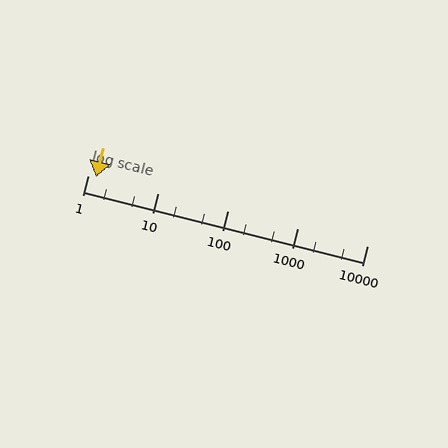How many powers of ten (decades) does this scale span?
The scale spans 4 decades, from 1 to 10000.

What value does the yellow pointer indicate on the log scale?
The pointer indicates approximately 1.3.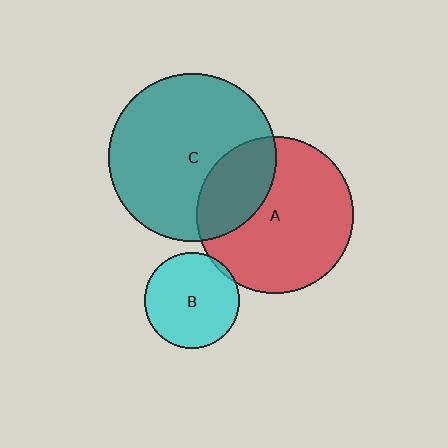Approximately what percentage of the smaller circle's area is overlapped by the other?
Approximately 30%.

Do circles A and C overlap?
Yes.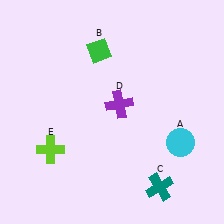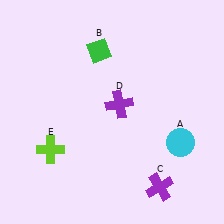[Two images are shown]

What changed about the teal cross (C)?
In Image 1, C is teal. In Image 2, it changed to purple.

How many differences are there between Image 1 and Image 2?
There is 1 difference between the two images.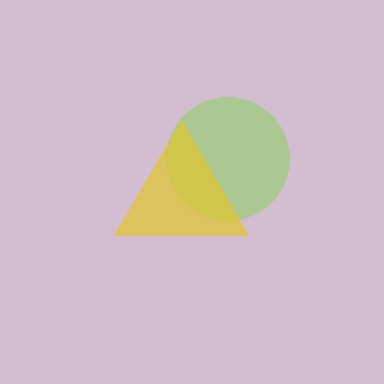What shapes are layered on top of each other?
The layered shapes are: a lime circle, a yellow triangle.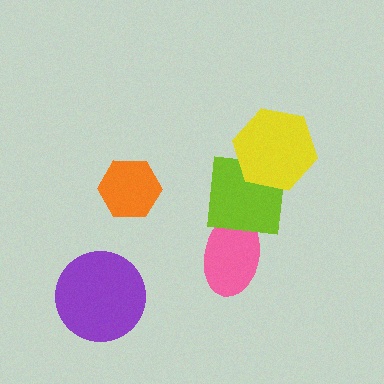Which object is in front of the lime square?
The yellow hexagon is in front of the lime square.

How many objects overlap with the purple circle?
0 objects overlap with the purple circle.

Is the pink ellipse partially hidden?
Yes, it is partially covered by another shape.